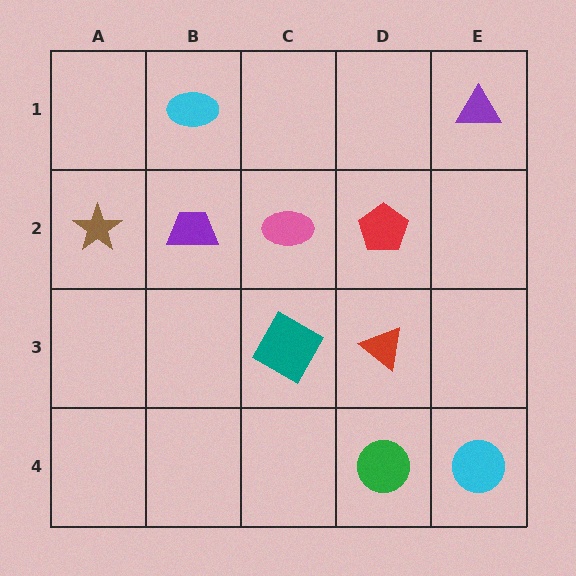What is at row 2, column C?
A pink ellipse.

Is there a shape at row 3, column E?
No, that cell is empty.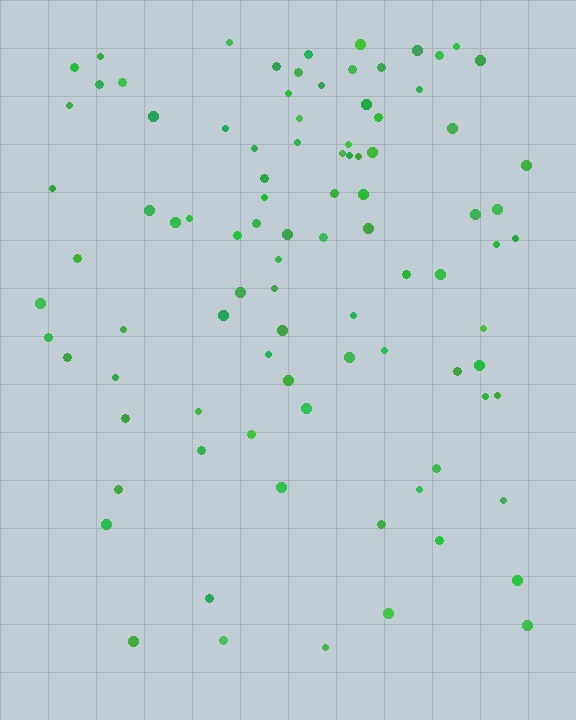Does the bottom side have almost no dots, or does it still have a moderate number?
Still a moderate number, just noticeably fewer than the top.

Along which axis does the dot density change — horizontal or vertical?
Vertical.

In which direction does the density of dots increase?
From bottom to top, with the top side densest.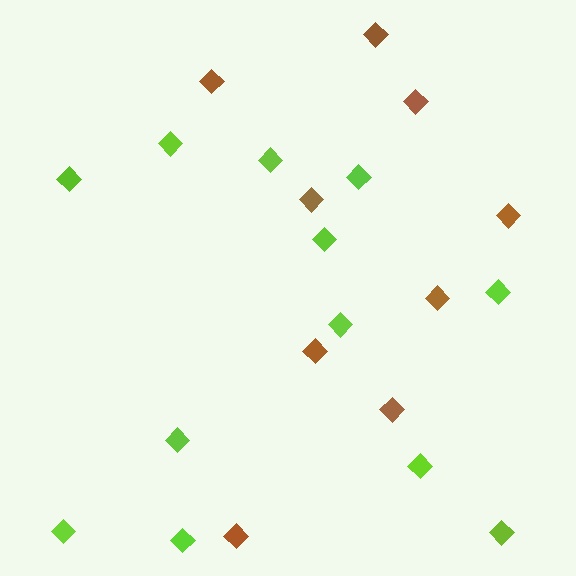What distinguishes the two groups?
There are 2 groups: one group of lime diamonds (12) and one group of brown diamonds (9).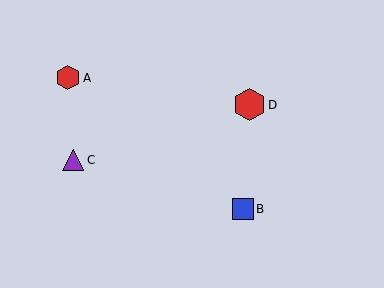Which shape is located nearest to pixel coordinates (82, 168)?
The purple triangle (labeled C) at (73, 160) is nearest to that location.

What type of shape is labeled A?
Shape A is a red hexagon.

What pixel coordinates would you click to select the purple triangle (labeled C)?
Click at (73, 160) to select the purple triangle C.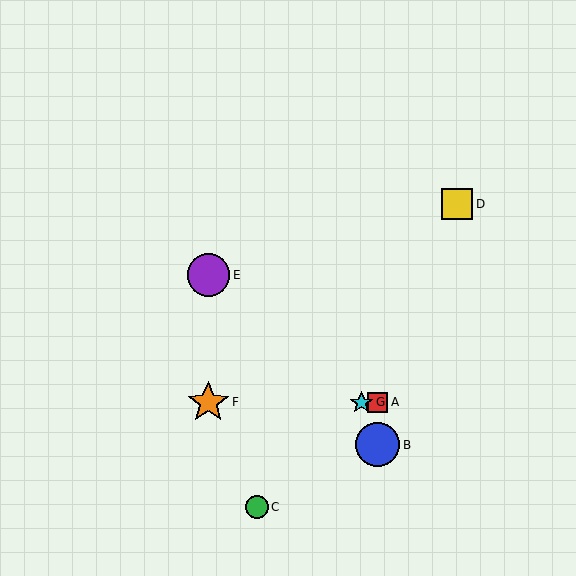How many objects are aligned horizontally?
3 objects (A, F, G) are aligned horizontally.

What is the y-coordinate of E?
Object E is at y≈275.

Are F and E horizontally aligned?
No, F is at y≈403 and E is at y≈275.